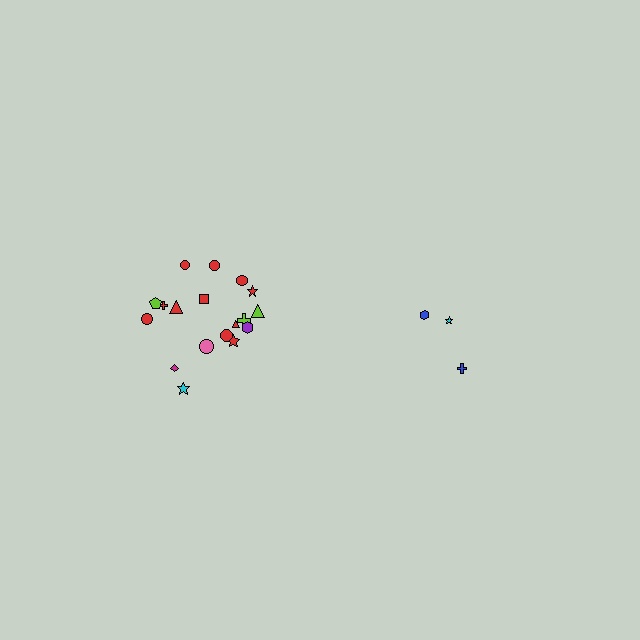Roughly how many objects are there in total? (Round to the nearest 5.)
Roughly 20 objects in total.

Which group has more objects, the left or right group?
The left group.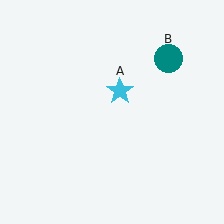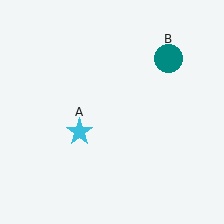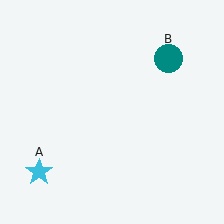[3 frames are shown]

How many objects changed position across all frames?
1 object changed position: cyan star (object A).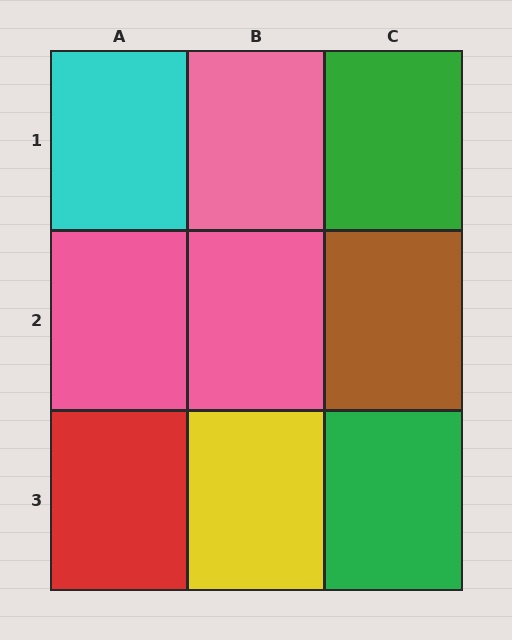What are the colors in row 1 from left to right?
Cyan, pink, green.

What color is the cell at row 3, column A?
Red.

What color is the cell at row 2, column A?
Pink.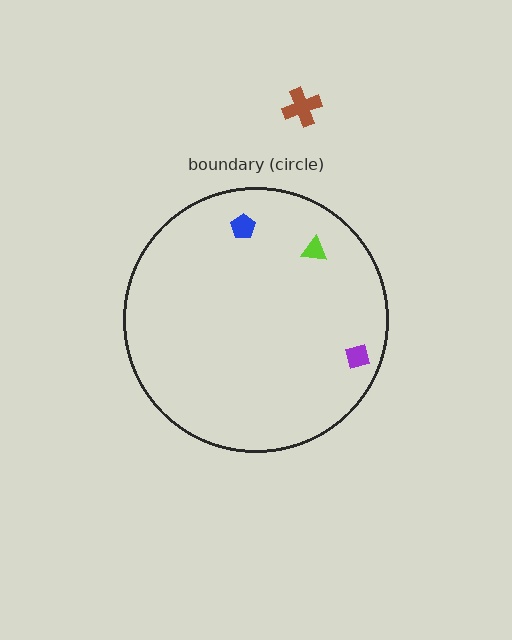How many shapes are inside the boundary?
3 inside, 1 outside.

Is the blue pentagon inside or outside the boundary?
Inside.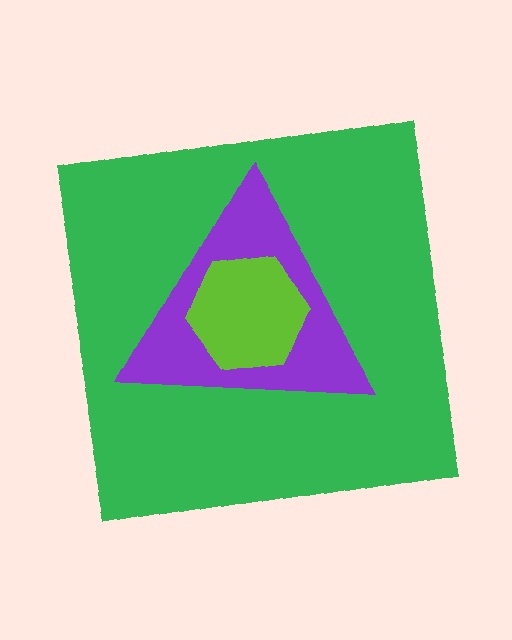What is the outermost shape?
The green square.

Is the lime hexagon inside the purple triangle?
Yes.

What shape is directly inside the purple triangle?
The lime hexagon.